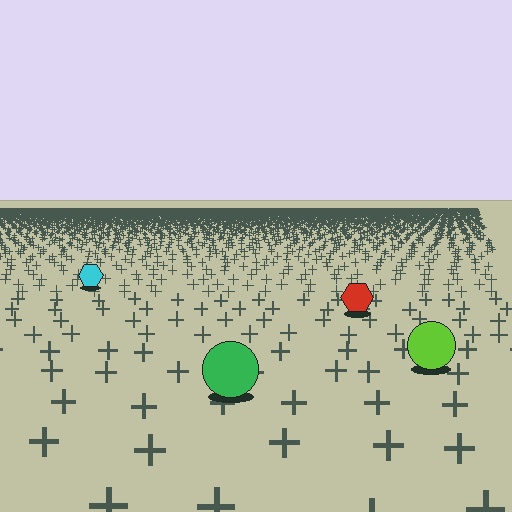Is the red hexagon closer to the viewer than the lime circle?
No. The lime circle is closer — you can tell from the texture gradient: the ground texture is coarser near it.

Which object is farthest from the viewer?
The cyan hexagon is farthest from the viewer. It appears smaller and the ground texture around it is denser.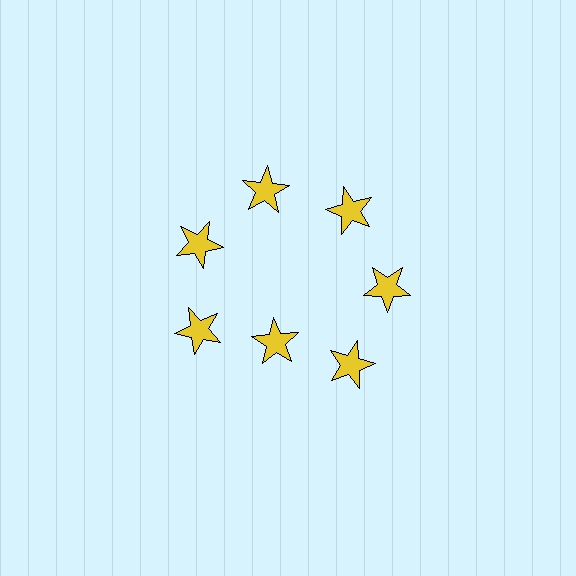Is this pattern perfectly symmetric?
No. The 7 yellow stars are arranged in a ring, but one element near the 6 o'clock position is pulled inward toward the center, breaking the 7-fold rotational symmetry.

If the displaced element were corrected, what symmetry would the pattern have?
It would have 7-fold rotational symmetry — the pattern would map onto itself every 51 degrees.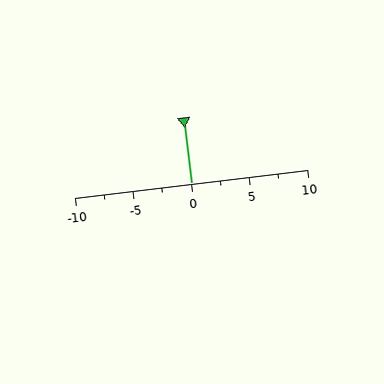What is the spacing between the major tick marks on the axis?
The major ticks are spaced 5 apart.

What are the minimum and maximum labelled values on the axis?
The axis runs from -10 to 10.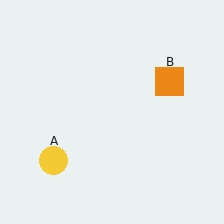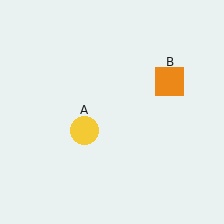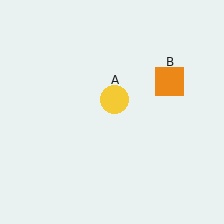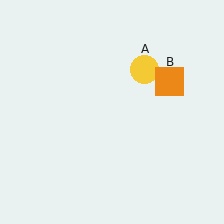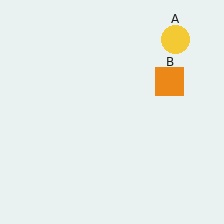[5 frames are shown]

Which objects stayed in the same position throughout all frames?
Orange square (object B) remained stationary.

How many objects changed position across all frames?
1 object changed position: yellow circle (object A).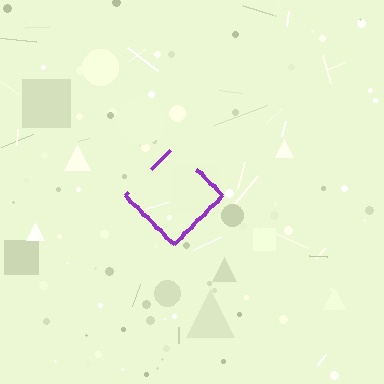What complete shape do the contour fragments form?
The contour fragments form a diamond.